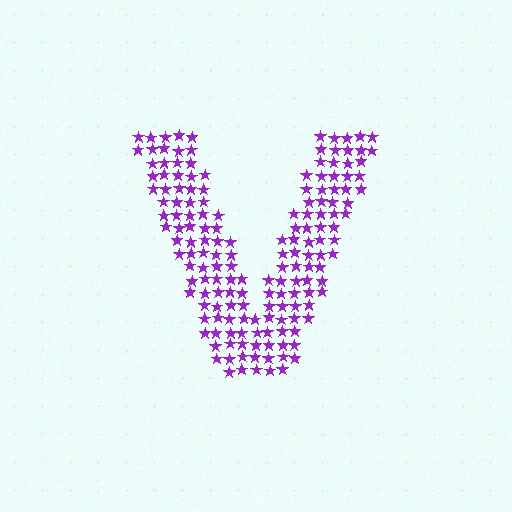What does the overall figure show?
The overall figure shows the letter V.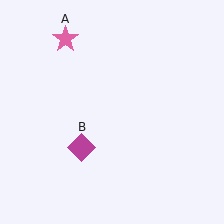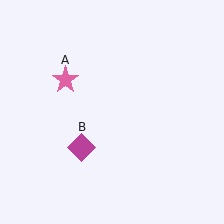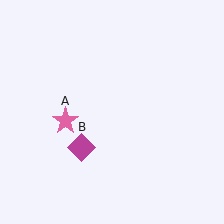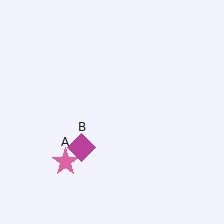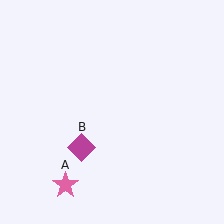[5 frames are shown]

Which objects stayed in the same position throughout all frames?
Magenta diamond (object B) remained stationary.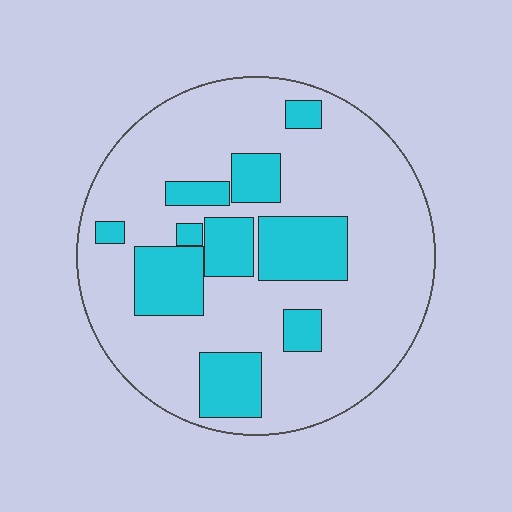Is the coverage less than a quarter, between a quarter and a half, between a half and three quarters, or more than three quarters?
Between a quarter and a half.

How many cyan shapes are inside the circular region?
10.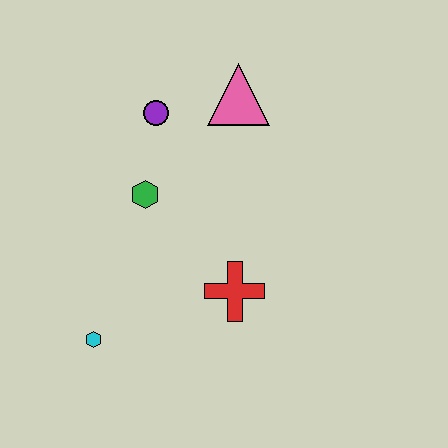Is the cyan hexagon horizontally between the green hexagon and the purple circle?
No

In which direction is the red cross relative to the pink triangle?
The red cross is below the pink triangle.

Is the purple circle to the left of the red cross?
Yes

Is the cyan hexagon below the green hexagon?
Yes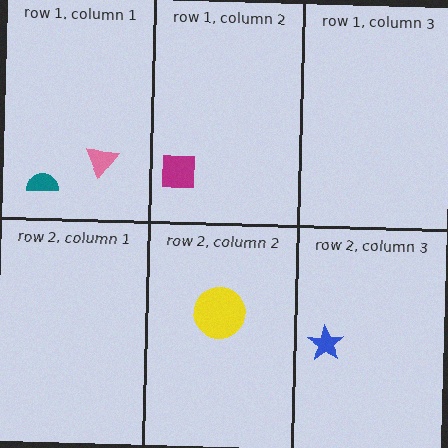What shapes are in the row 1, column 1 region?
The pink triangle, the teal semicircle.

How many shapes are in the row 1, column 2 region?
1.